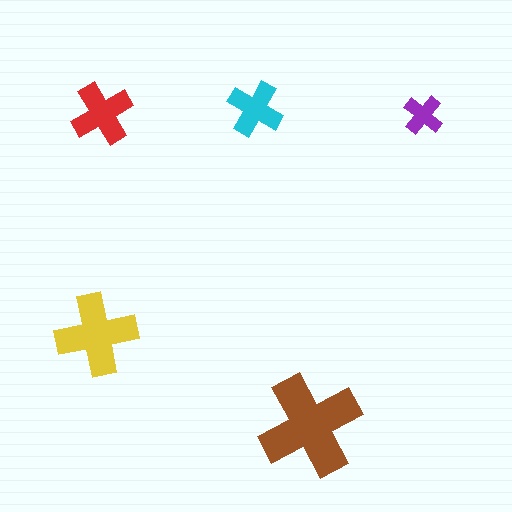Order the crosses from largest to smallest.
the brown one, the yellow one, the red one, the cyan one, the purple one.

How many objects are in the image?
There are 5 objects in the image.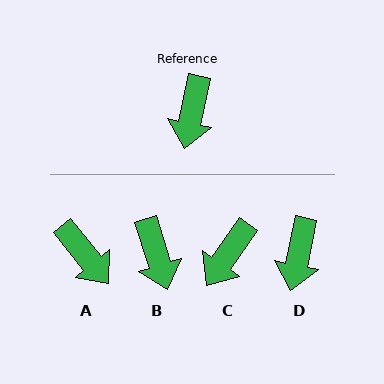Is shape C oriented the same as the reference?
No, it is off by about 23 degrees.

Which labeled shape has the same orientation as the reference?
D.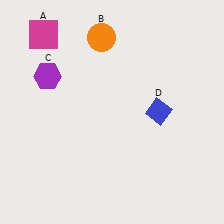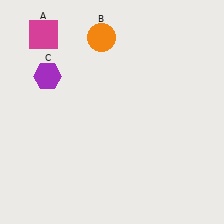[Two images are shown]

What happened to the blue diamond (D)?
The blue diamond (D) was removed in Image 2. It was in the top-right area of Image 1.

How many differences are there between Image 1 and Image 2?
There is 1 difference between the two images.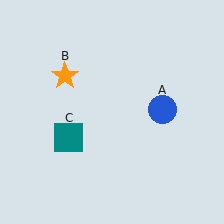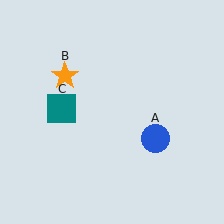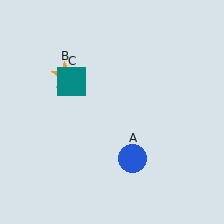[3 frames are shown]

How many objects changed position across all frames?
2 objects changed position: blue circle (object A), teal square (object C).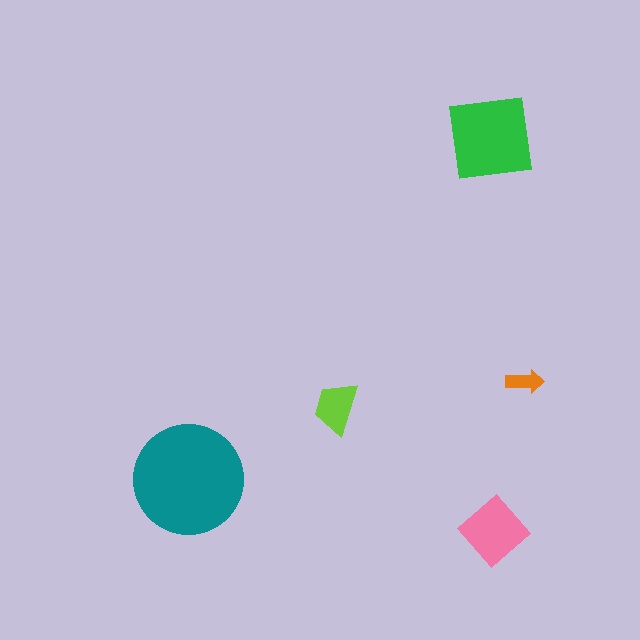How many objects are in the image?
There are 5 objects in the image.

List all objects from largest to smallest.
The teal circle, the green square, the pink diamond, the lime trapezoid, the orange arrow.